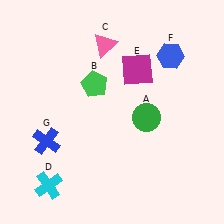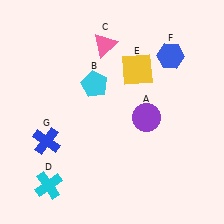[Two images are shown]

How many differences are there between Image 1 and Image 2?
There are 3 differences between the two images.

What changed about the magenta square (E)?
In Image 1, E is magenta. In Image 2, it changed to yellow.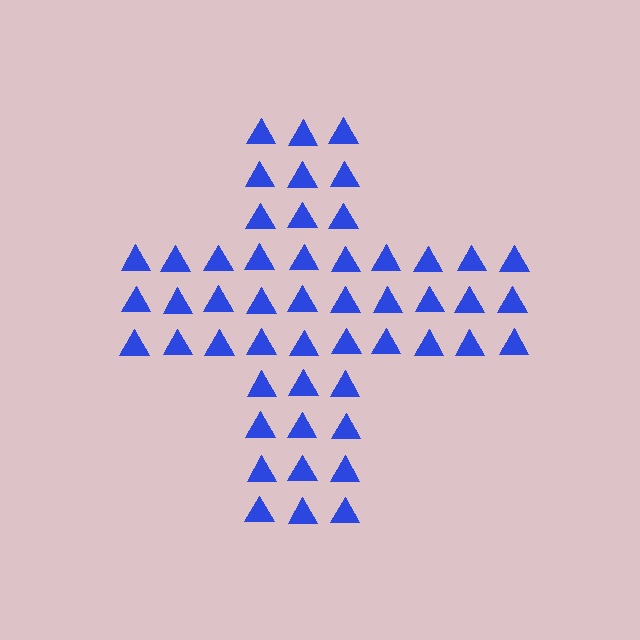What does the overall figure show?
The overall figure shows a cross.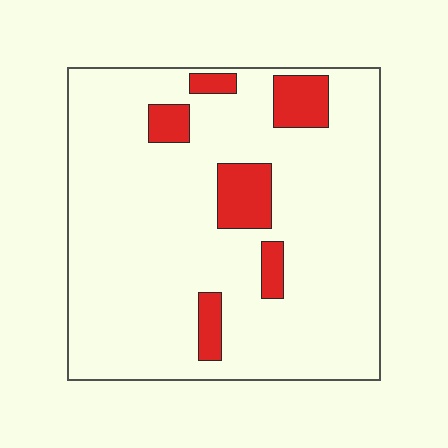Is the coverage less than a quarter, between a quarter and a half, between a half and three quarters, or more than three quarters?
Less than a quarter.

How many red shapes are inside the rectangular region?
6.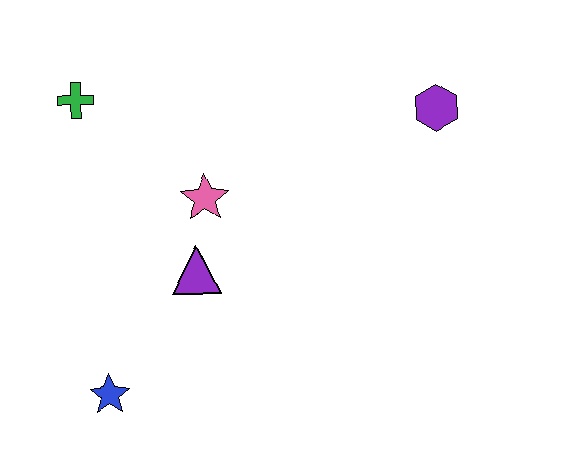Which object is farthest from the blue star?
The purple hexagon is farthest from the blue star.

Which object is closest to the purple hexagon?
The pink star is closest to the purple hexagon.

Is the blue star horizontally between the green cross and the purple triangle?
Yes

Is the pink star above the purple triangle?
Yes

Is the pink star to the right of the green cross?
Yes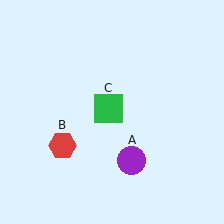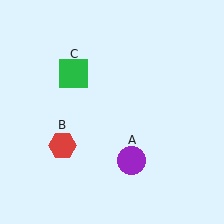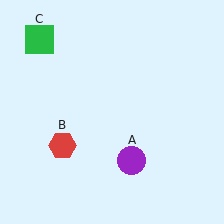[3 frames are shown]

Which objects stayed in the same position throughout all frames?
Purple circle (object A) and red hexagon (object B) remained stationary.